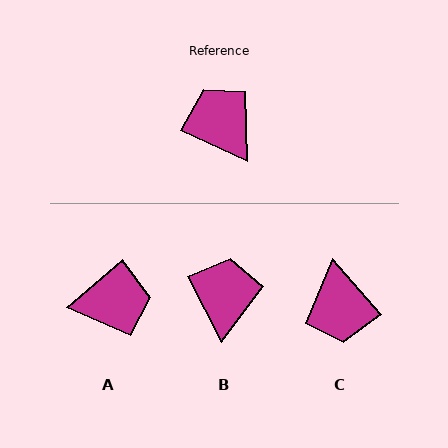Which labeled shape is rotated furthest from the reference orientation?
C, about 156 degrees away.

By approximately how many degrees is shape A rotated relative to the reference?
Approximately 115 degrees clockwise.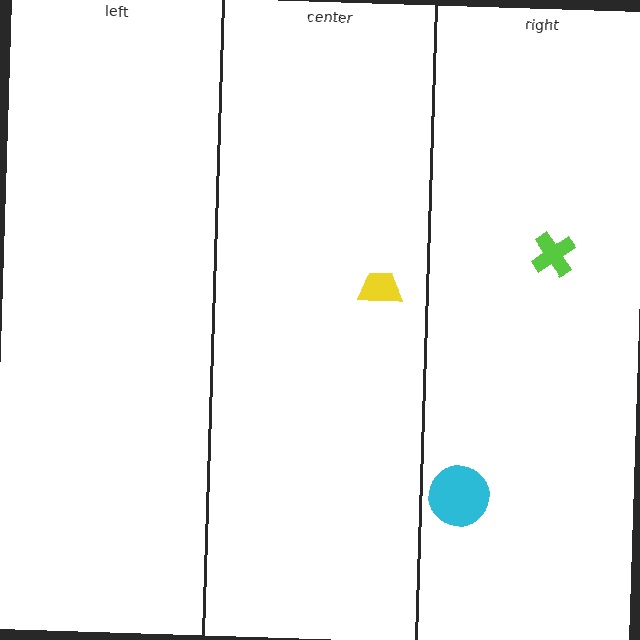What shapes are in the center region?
The yellow trapezoid.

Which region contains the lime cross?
The right region.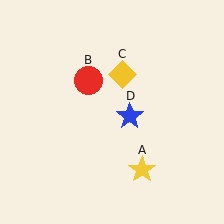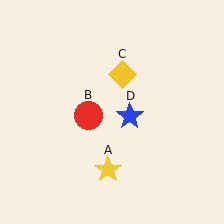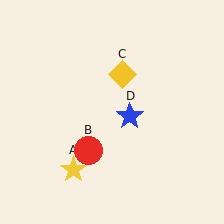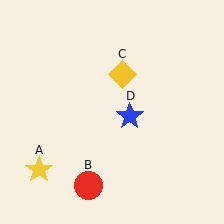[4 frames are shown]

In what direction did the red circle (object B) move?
The red circle (object B) moved down.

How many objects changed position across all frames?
2 objects changed position: yellow star (object A), red circle (object B).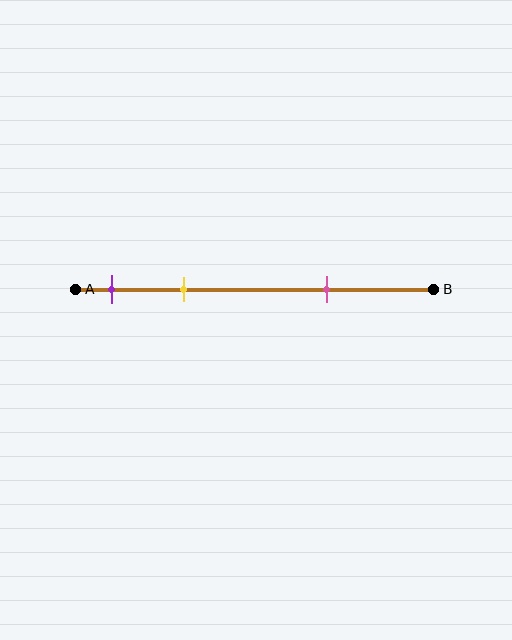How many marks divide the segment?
There are 3 marks dividing the segment.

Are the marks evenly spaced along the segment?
No, the marks are not evenly spaced.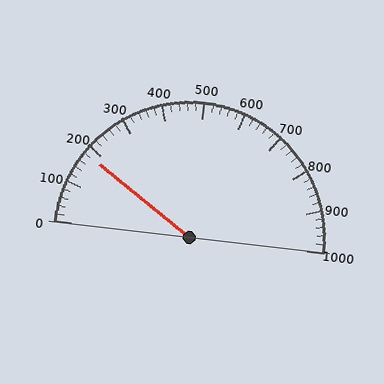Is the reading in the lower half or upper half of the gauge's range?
The reading is in the lower half of the range (0 to 1000).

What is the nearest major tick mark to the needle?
The nearest major tick mark is 200.